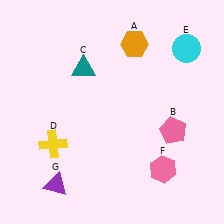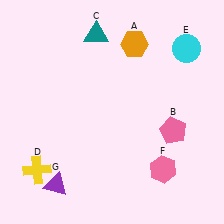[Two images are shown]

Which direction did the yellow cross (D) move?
The yellow cross (D) moved down.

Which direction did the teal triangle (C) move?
The teal triangle (C) moved up.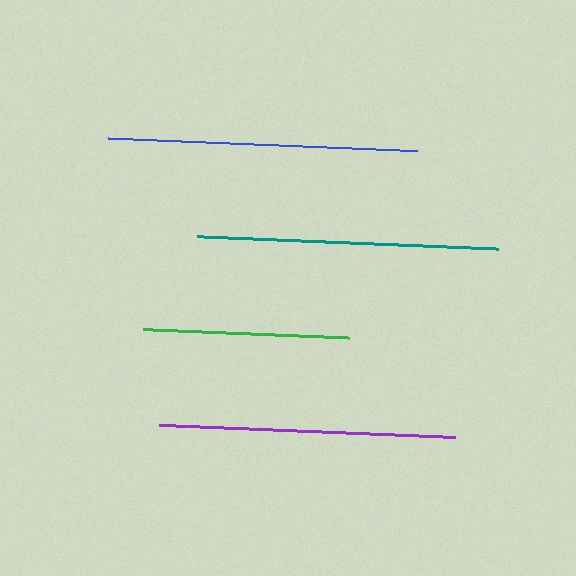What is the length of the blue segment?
The blue segment is approximately 309 pixels long.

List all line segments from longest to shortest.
From longest to shortest: blue, teal, purple, green.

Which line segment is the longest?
The blue line is the longest at approximately 309 pixels.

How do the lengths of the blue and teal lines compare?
The blue and teal lines are approximately the same length.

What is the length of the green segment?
The green segment is approximately 206 pixels long.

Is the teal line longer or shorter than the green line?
The teal line is longer than the green line.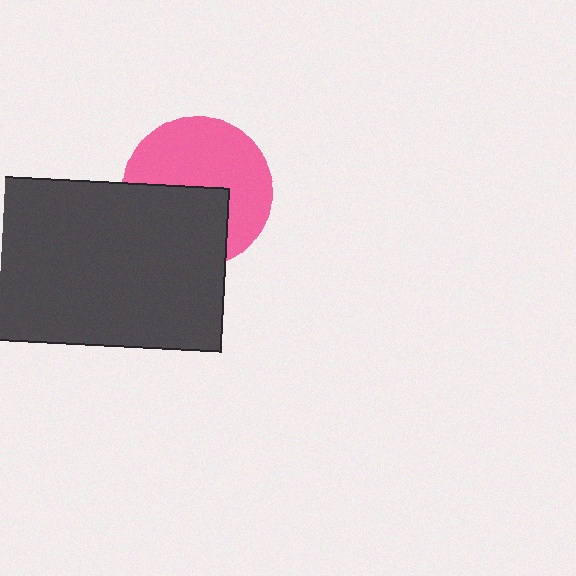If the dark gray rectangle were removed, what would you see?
You would see the complete pink circle.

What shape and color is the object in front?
The object in front is a dark gray rectangle.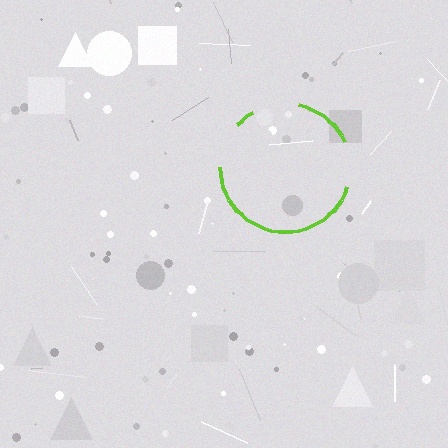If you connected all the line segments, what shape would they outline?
They would outline a circle.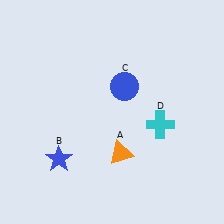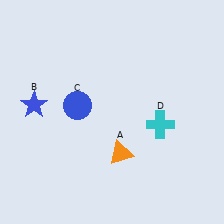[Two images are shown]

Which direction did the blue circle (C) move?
The blue circle (C) moved left.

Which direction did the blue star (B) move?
The blue star (B) moved up.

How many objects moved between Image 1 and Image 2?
2 objects moved between the two images.